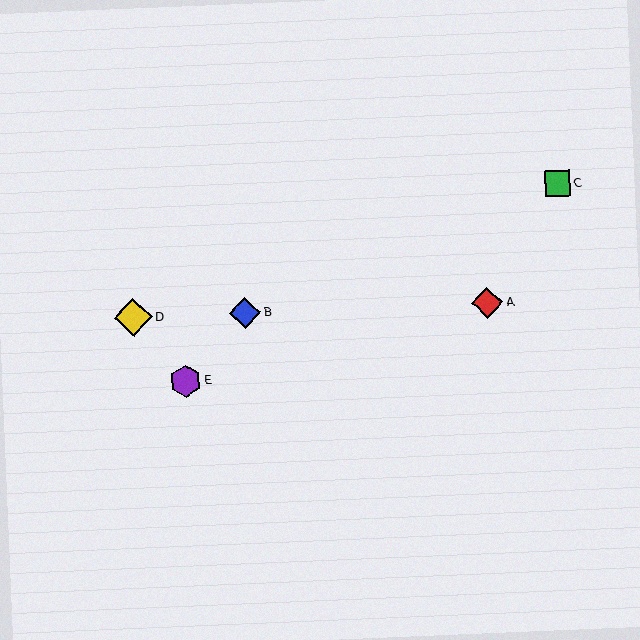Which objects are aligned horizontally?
Objects A, B, D are aligned horizontally.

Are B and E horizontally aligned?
No, B is at y≈313 and E is at y≈381.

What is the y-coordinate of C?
Object C is at y≈184.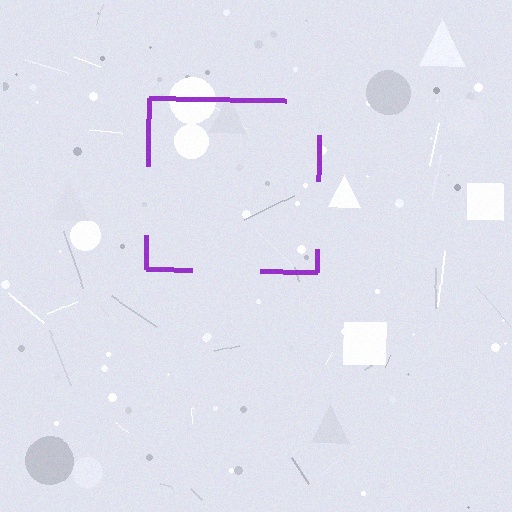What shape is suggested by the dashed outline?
The dashed outline suggests a square.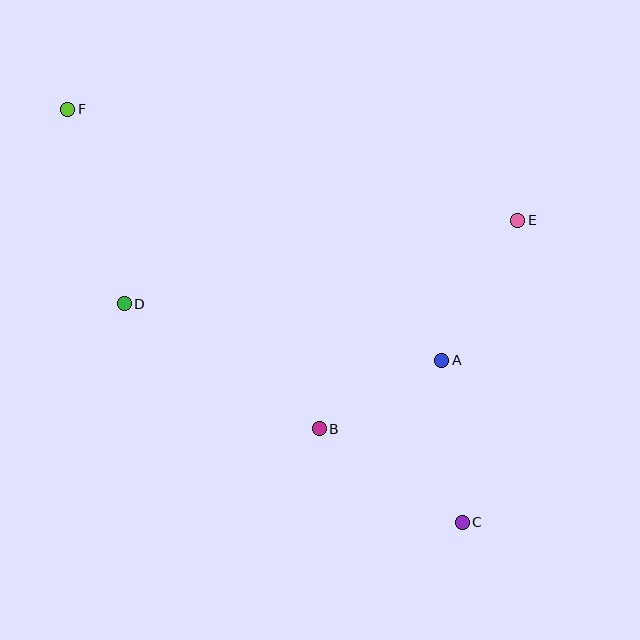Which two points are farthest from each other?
Points C and F are farthest from each other.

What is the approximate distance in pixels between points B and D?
The distance between B and D is approximately 232 pixels.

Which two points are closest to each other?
Points A and B are closest to each other.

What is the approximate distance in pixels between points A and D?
The distance between A and D is approximately 322 pixels.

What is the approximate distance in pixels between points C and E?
The distance between C and E is approximately 307 pixels.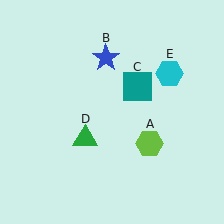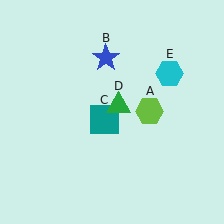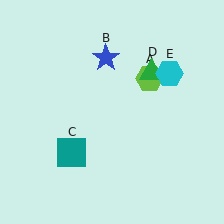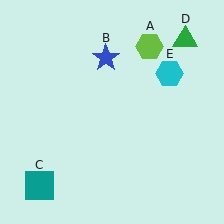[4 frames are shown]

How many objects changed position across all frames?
3 objects changed position: lime hexagon (object A), teal square (object C), green triangle (object D).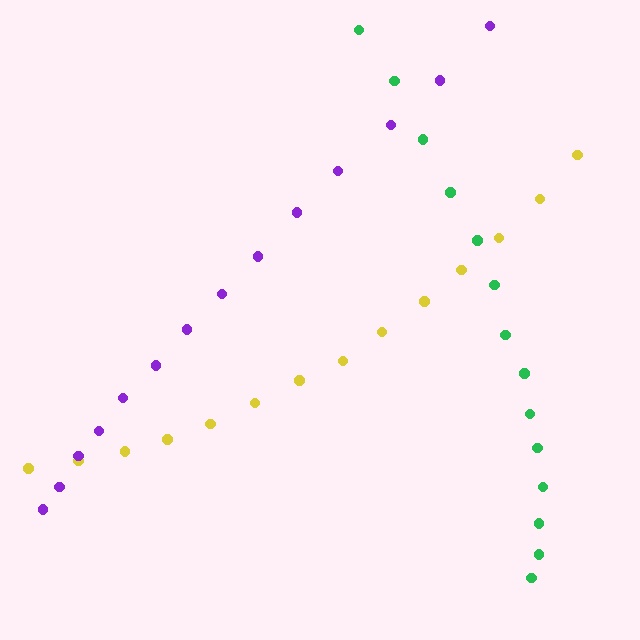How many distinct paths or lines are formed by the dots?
There are 3 distinct paths.